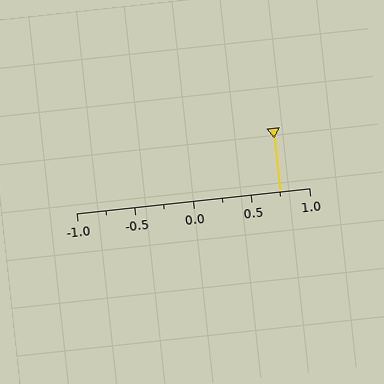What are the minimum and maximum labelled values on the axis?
The axis runs from -1.0 to 1.0.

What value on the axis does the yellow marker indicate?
The marker indicates approximately 0.75.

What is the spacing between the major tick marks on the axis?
The major ticks are spaced 0.5 apart.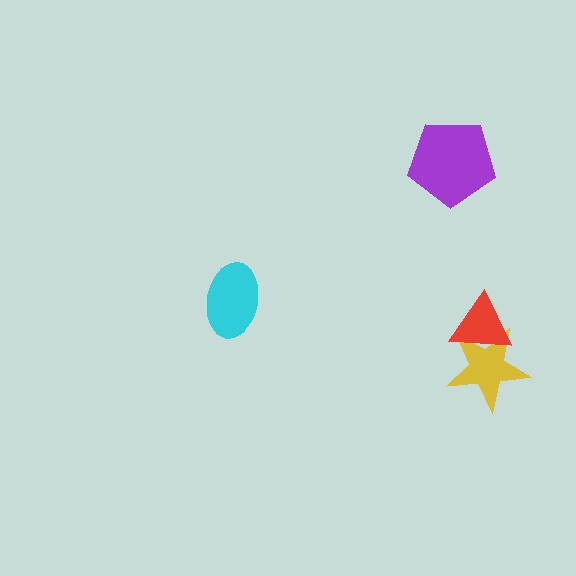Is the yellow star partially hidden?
Yes, it is partially covered by another shape.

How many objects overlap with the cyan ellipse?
0 objects overlap with the cyan ellipse.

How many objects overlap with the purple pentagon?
0 objects overlap with the purple pentagon.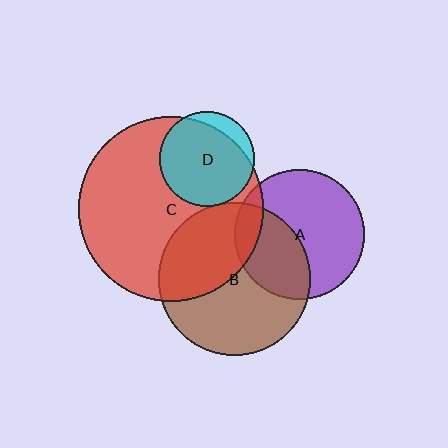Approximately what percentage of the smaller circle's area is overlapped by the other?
Approximately 10%.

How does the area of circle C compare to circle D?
Approximately 3.8 times.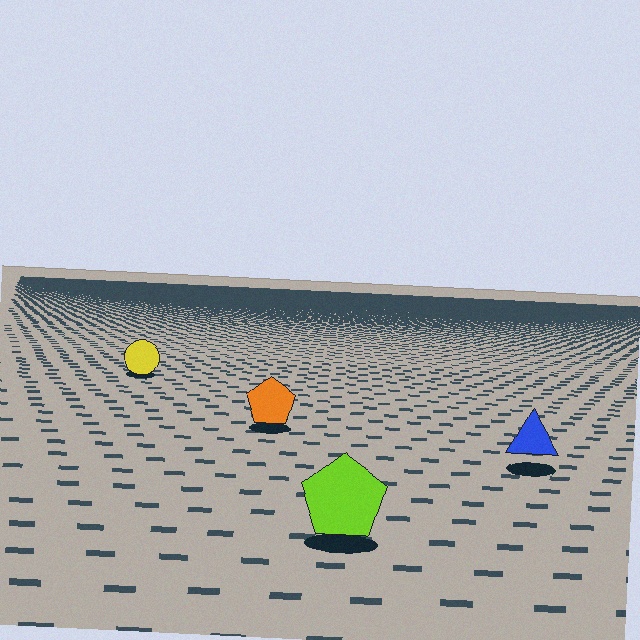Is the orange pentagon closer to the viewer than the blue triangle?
No. The blue triangle is closer — you can tell from the texture gradient: the ground texture is coarser near it.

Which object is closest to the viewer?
The lime pentagon is closest. The texture marks near it are larger and more spread out.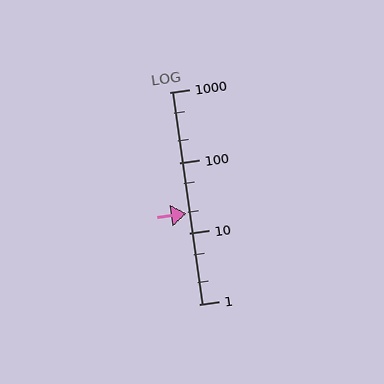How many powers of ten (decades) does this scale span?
The scale spans 3 decades, from 1 to 1000.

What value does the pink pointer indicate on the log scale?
The pointer indicates approximately 19.